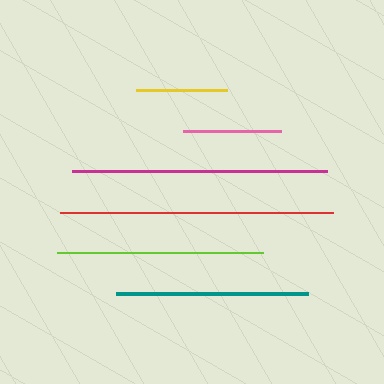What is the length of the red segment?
The red segment is approximately 273 pixels long.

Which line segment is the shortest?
The yellow line is the shortest at approximately 91 pixels.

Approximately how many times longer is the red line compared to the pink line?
The red line is approximately 2.8 times the length of the pink line.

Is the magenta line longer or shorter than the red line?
The red line is longer than the magenta line.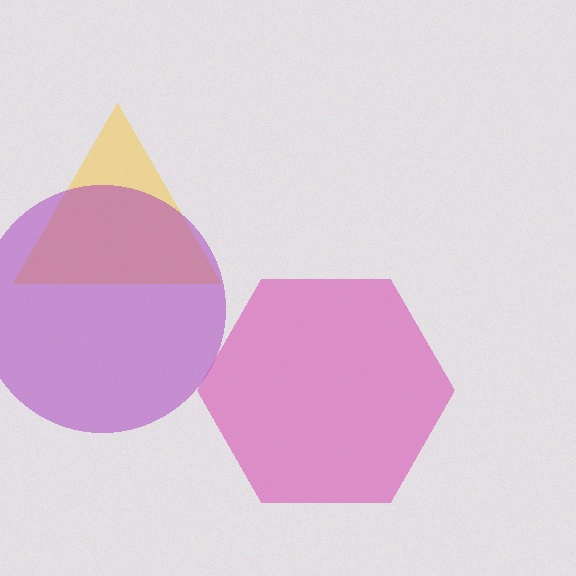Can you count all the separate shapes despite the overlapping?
Yes, there are 3 separate shapes.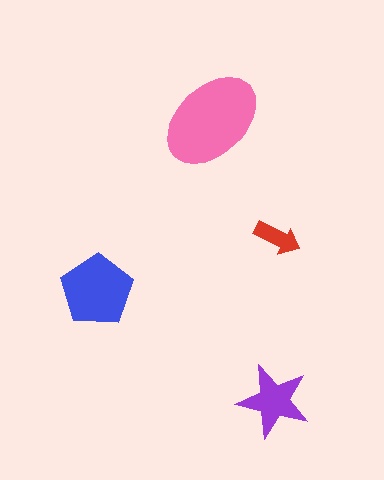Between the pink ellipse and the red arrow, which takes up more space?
The pink ellipse.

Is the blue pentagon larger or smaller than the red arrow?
Larger.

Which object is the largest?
The pink ellipse.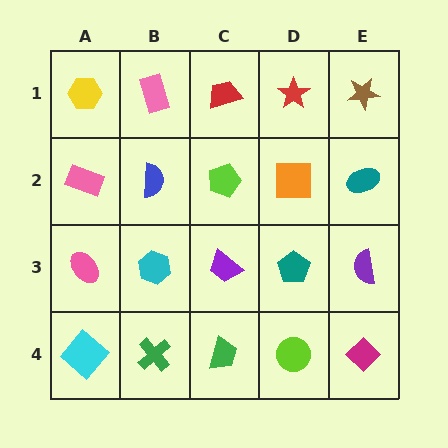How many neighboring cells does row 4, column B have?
3.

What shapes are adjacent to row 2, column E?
A brown star (row 1, column E), a purple semicircle (row 3, column E), an orange square (row 2, column D).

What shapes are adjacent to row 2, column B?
A pink rectangle (row 1, column B), a cyan hexagon (row 3, column B), a pink rectangle (row 2, column A), a lime pentagon (row 2, column C).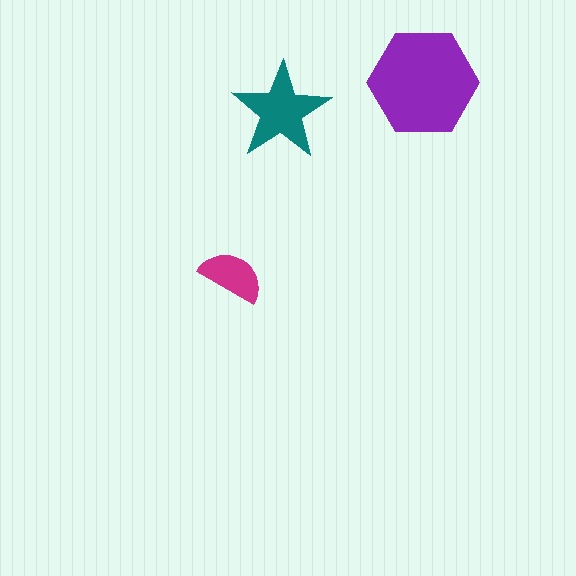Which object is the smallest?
The magenta semicircle.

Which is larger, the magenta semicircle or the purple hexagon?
The purple hexagon.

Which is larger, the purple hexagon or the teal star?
The purple hexagon.